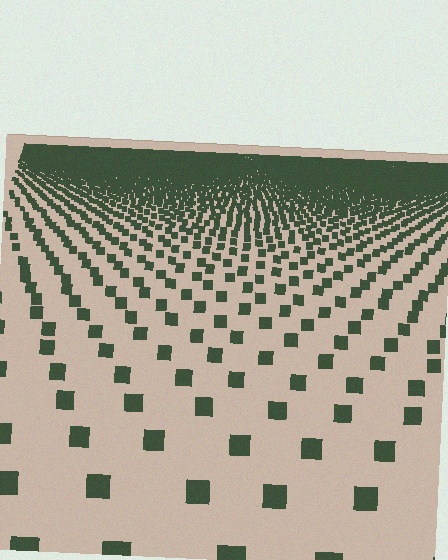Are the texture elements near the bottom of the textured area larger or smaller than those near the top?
Larger. Near the bottom, elements are closer to the viewer and appear at a bigger on-screen size.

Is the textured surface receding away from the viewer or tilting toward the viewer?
The surface is receding away from the viewer. Texture elements get smaller and denser toward the top.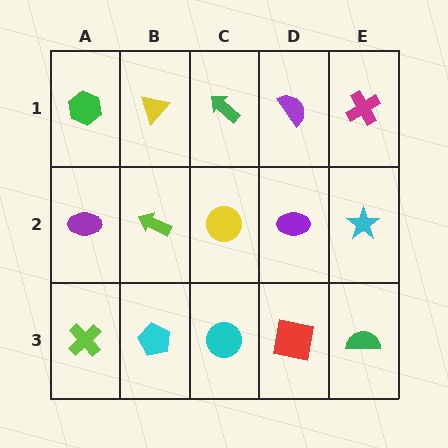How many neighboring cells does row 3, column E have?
2.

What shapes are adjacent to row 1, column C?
A yellow circle (row 2, column C), a yellow triangle (row 1, column B), a purple semicircle (row 1, column D).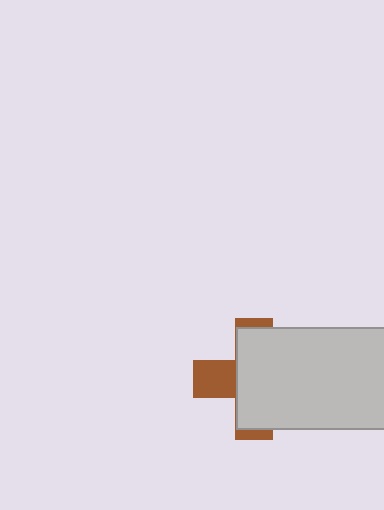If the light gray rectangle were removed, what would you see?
You would see the complete brown cross.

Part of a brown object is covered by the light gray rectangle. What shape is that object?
It is a cross.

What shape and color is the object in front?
The object in front is a light gray rectangle.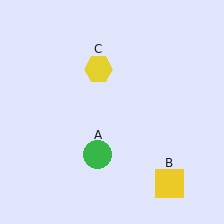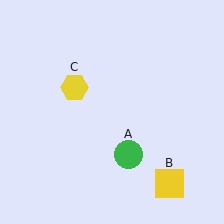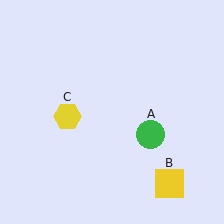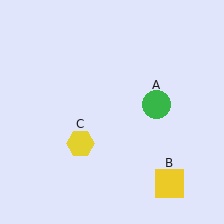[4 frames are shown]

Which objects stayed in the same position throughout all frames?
Yellow square (object B) remained stationary.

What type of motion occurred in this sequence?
The green circle (object A), yellow hexagon (object C) rotated counterclockwise around the center of the scene.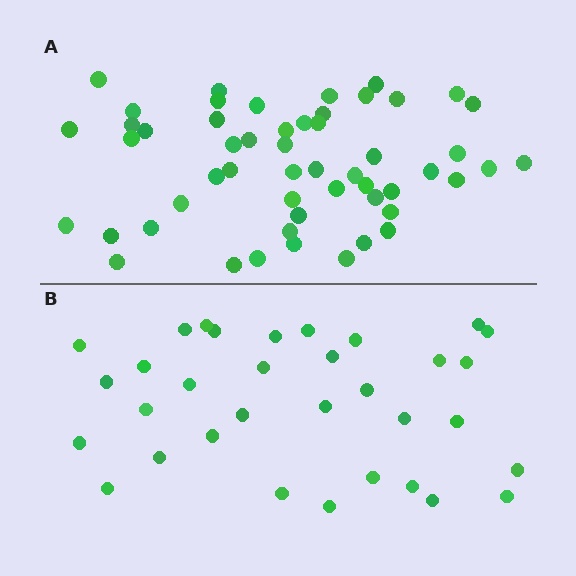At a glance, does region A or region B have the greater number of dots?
Region A (the top region) has more dots.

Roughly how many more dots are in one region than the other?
Region A has approximately 20 more dots than region B.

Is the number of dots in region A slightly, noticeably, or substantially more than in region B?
Region A has substantially more. The ratio is roughly 1.6 to 1.